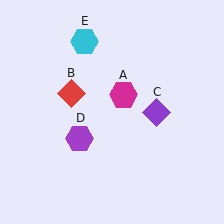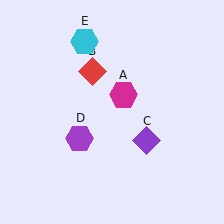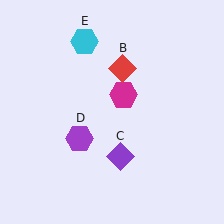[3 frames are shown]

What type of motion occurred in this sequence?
The red diamond (object B), purple diamond (object C) rotated clockwise around the center of the scene.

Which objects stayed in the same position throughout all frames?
Magenta hexagon (object A) and purple hexagon (object D) and cyan hexagon (object E) remained stationary.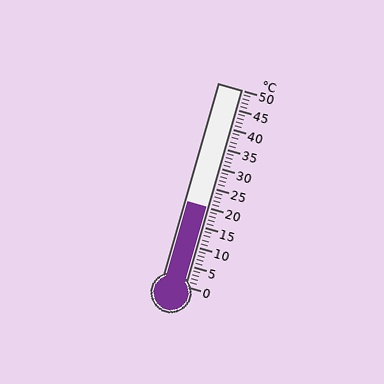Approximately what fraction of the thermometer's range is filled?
The thermometer is filled to approximately 40% of its range.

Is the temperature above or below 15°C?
The temperature is above 15°C.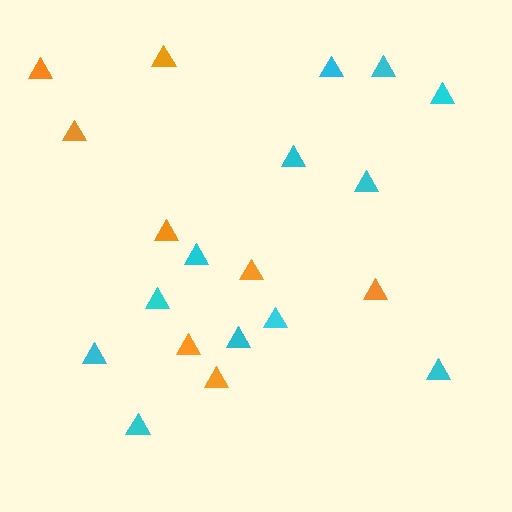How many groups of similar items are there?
There are 2 groups: one group of cyan triangles (12) and one group of orange triangles (8).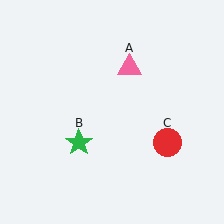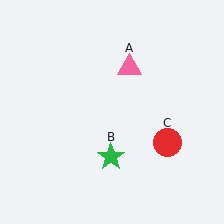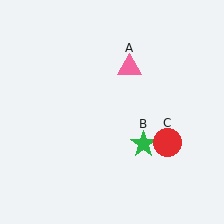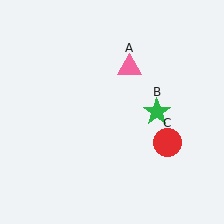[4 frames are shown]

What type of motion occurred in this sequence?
The green star (object B) rotated counterclockwise around the center of the scene.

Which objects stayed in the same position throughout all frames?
Pink triangle (object A) and red circle (object C) remained stationary.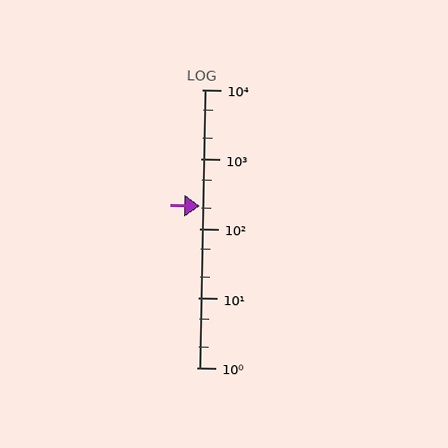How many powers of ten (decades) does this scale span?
The scale spans 4 decades, from 1 to 10000.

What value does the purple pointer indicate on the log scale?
The pointer indicates approximately 210.